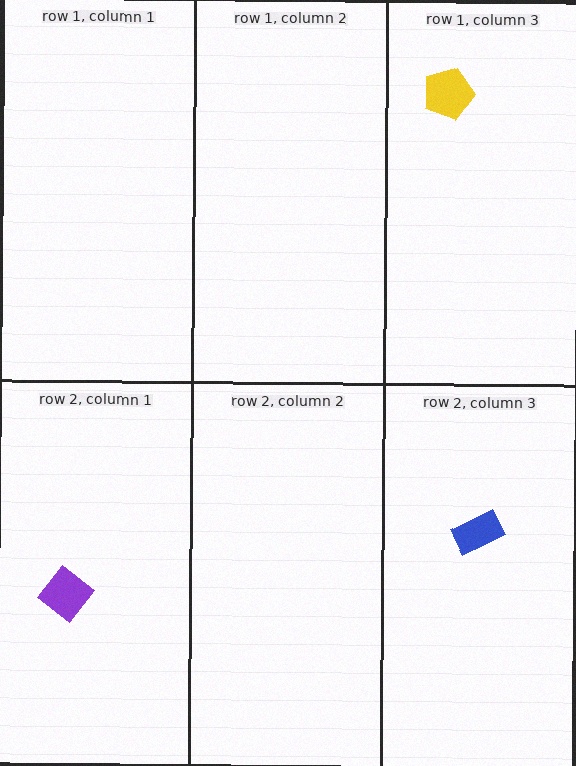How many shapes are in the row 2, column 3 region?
1.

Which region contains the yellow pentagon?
The row 1, column 3 region.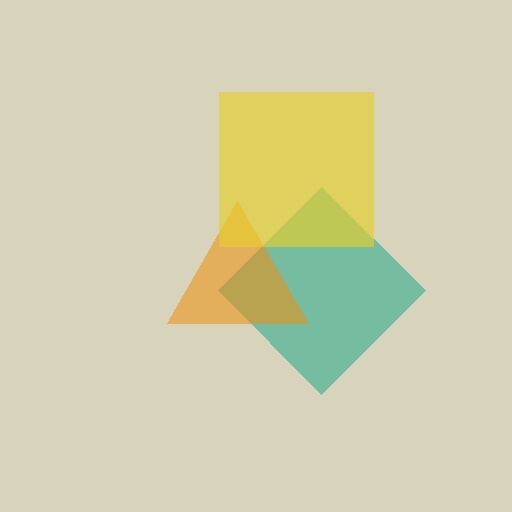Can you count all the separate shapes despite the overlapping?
Yes, there are 3 separate shapes.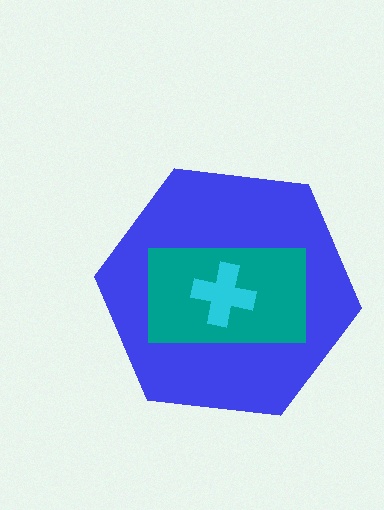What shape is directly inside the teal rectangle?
The cyan cross.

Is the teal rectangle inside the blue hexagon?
Yes.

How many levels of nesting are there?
3.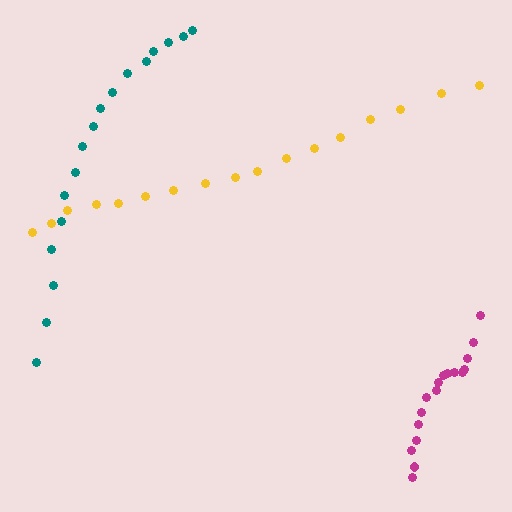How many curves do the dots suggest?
There are 3 distinct paths.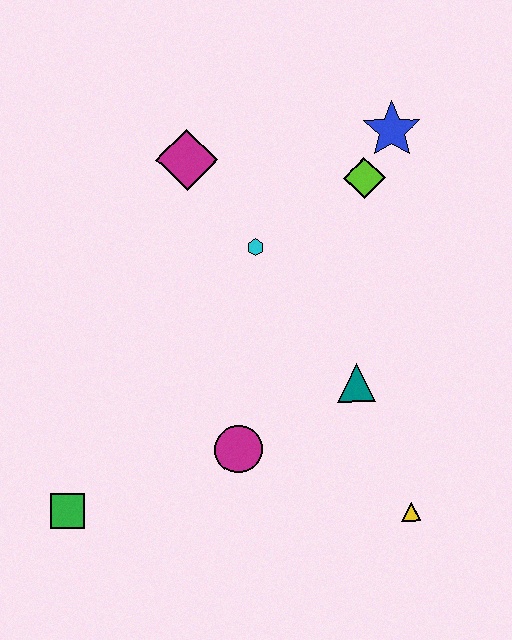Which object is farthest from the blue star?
The green square is farthest from the blue star.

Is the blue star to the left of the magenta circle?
No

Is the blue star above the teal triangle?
Yes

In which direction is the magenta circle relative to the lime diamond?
The magenta circle is below the lime diamond.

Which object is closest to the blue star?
The lime diamond is closest to the blue star.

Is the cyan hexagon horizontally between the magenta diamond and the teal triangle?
Yes